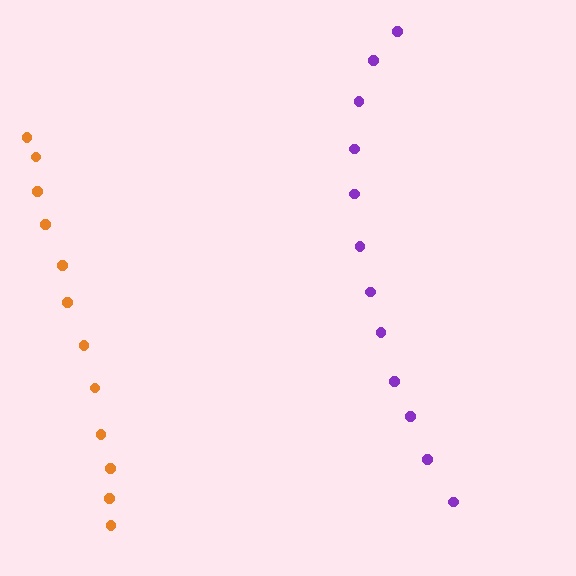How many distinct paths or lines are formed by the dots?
There are 2 distinct paths.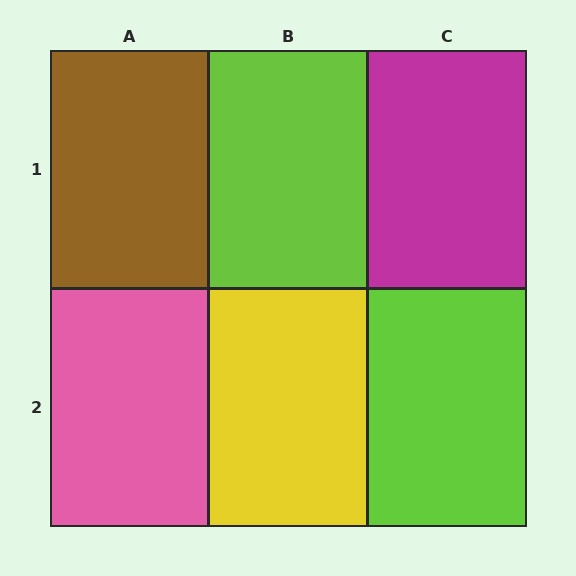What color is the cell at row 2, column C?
Lime.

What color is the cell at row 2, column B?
Yellow.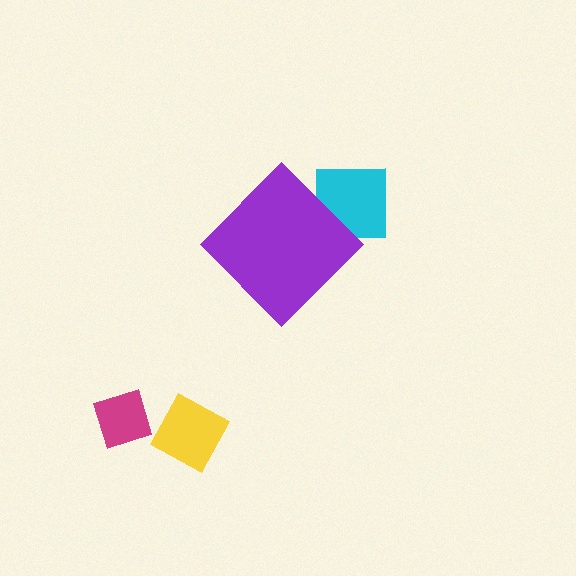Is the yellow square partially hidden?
No, the yellow square is fully visible.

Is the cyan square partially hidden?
Yes, the cyan square is partially hidden behind the purple diamond.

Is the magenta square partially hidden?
No, the magenta square is fully visible.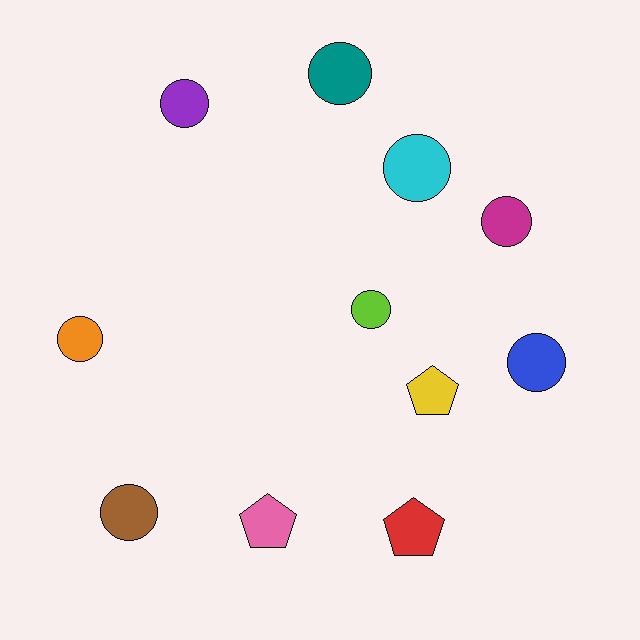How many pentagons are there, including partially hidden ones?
There are 3 pentagons.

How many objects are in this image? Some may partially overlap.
There are 11 objects.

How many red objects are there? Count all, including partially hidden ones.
There is 1 red object.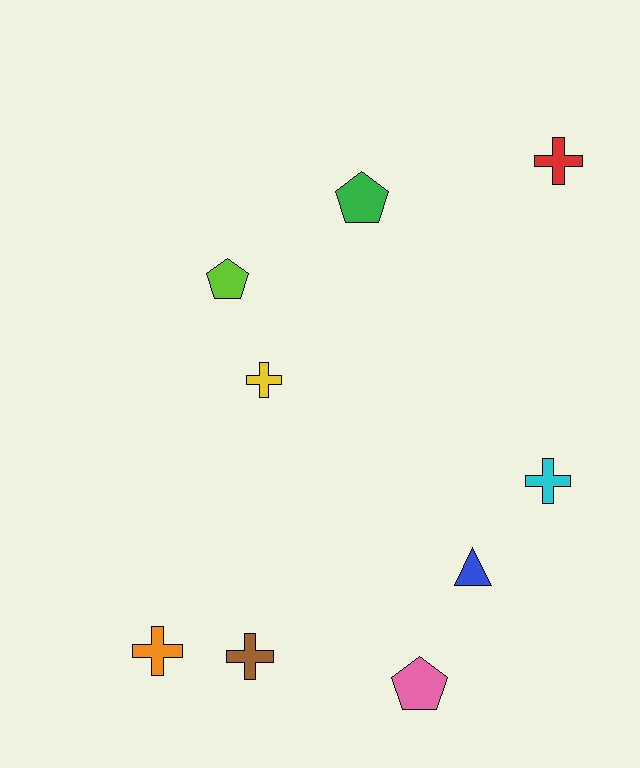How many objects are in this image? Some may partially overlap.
There are 9 objects.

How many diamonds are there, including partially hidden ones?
There are no diamonds.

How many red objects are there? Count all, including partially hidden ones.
There is 1 red object.